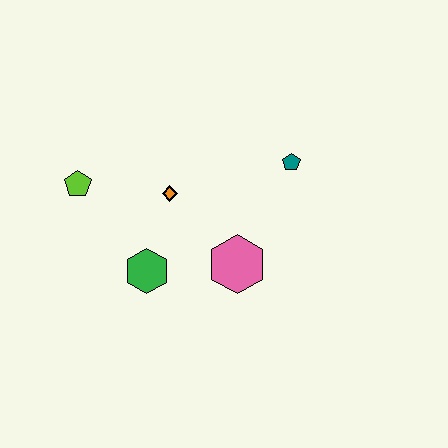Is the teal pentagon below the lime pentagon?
No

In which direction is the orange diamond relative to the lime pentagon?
The orange diamond is to the right of the lime pentagon.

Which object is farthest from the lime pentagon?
The teal pentagon is farthest from the lime pentagon.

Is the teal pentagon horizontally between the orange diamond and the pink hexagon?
No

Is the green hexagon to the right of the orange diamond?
No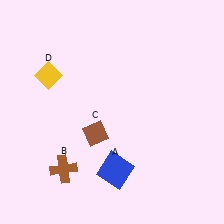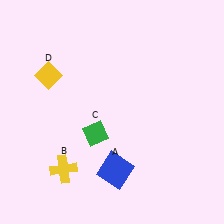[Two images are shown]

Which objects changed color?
B changed from brown to yellow. C changed from brown to green.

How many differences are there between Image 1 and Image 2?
There are 2 differences between the two images.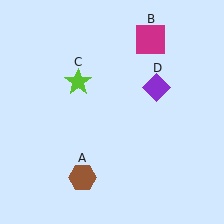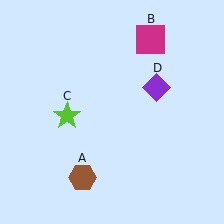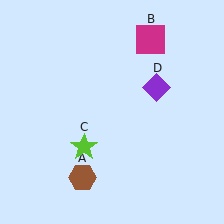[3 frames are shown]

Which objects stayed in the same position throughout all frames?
Brown hexagon (object A) and magenta square (object B) and purple diamond (object D) remained stationary.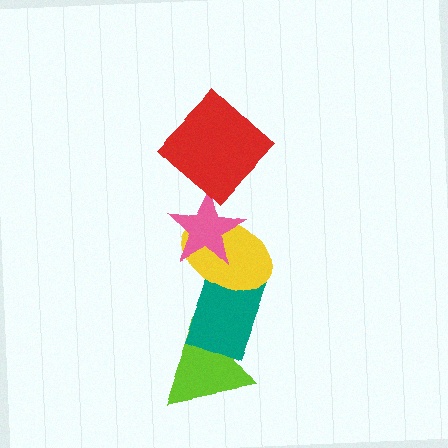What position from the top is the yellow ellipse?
The yellow ellipse is 3rd from the top.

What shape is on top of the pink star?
The red diamond is on top of the pink star.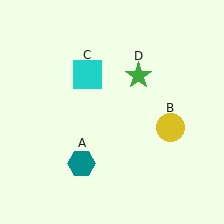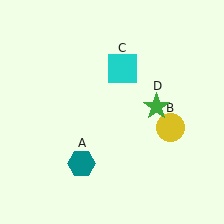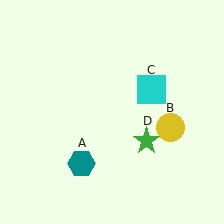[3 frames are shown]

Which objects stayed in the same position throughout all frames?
Teal hexagon (object A) and yellow circle (object B) remained stationary.